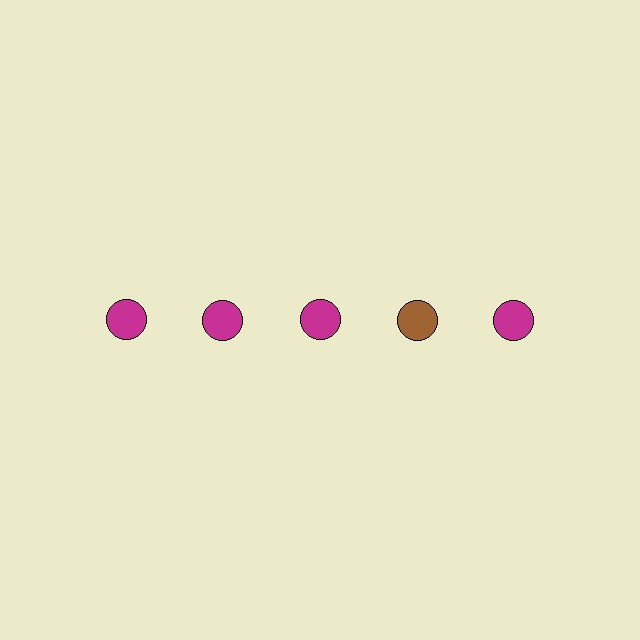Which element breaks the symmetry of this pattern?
The brown circle in the top row, second from right column breaks the symmetry. All other shapes are magenta circles.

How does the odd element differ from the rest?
It has a different color: brown instead of magenta.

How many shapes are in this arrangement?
There are 5 shapes arranged in a grid pattern.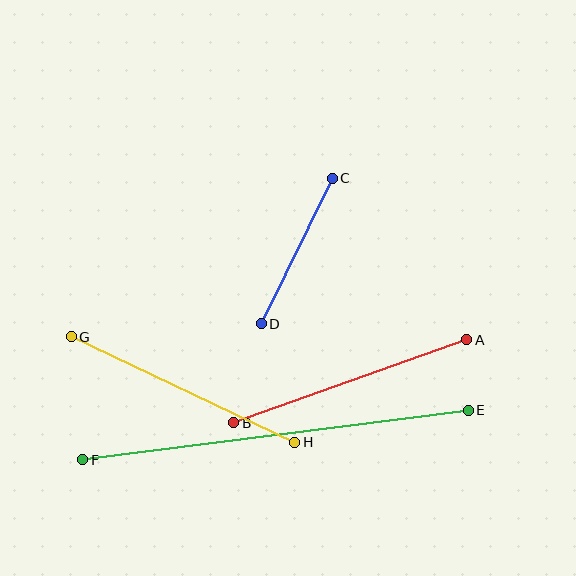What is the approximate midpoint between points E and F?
The midpoint is at approximately (276, 435) pixels.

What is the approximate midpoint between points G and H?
The midpoint is at approximately (183, 389) pixels.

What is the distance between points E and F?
The distance is approximately 389 pixels.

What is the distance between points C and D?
The distance is approximately 162 pixels.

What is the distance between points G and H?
The distance is approximately 247 pixels.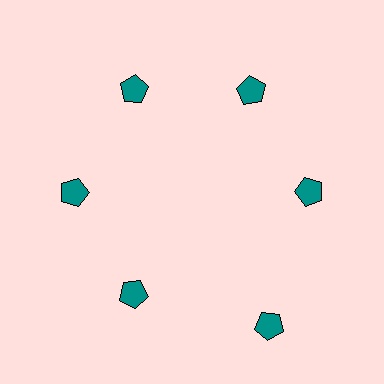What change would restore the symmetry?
The symmetry would be restored by moving it inward, back onto the ring so that all 6 pentagons sit at equal angles and equal distance from the center.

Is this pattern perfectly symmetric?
No. The 6 teal pentagons are arranged in a ring, but one element near the 5 o'clock position is pushed outward from the center, breaking the 6-fold rotational symmetry.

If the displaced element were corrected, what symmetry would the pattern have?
It would have 6-fold rotational symmetry — the pattern would map onto itself every 60 degrees.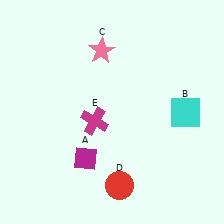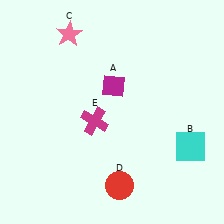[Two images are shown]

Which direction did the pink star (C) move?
The pink star (C) moved left.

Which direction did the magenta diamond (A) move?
The magenta diamond (A) moved up.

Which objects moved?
The objects that moved are: the magenta diamond (A), the cyan square (B), the pink star (C).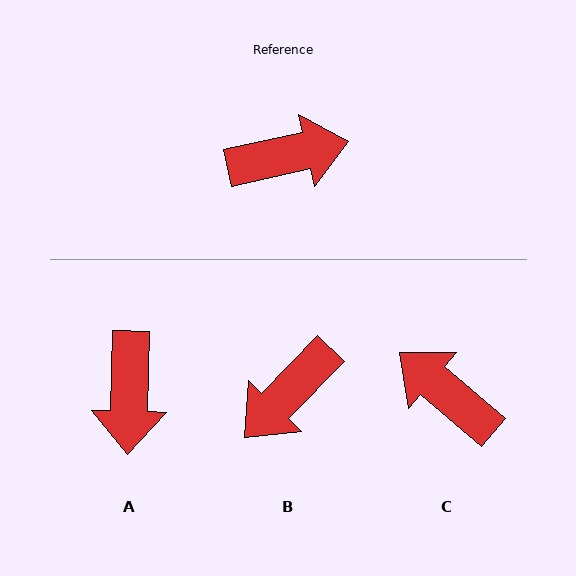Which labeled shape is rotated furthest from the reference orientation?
B, about 147 degrees away.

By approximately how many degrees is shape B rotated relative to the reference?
Approximately 147 degrees clockwise.